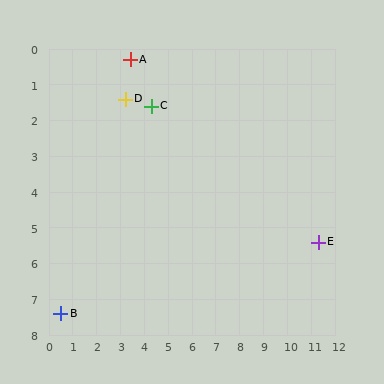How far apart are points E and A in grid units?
Points E and A are about 9.4 grid units apart.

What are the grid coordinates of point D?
Point D is at approximately (3.2, 1.4).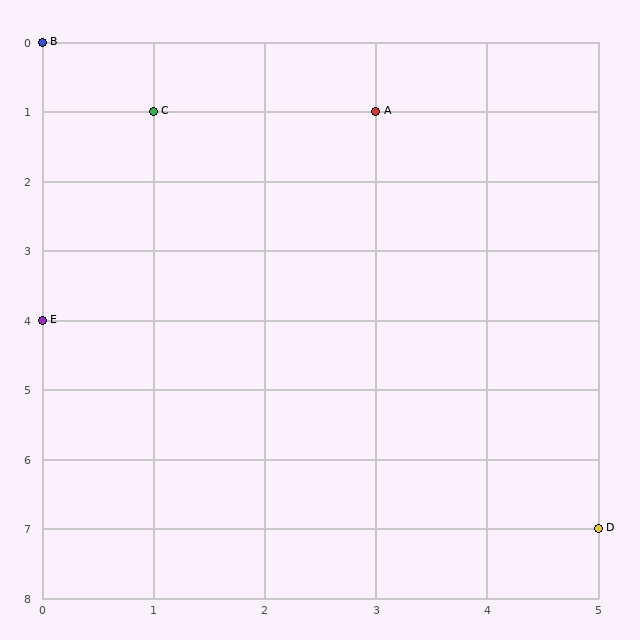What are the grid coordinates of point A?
Point A is at grid coordinates (3, 1).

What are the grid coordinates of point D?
Point D is at grid coordinates (5, 7).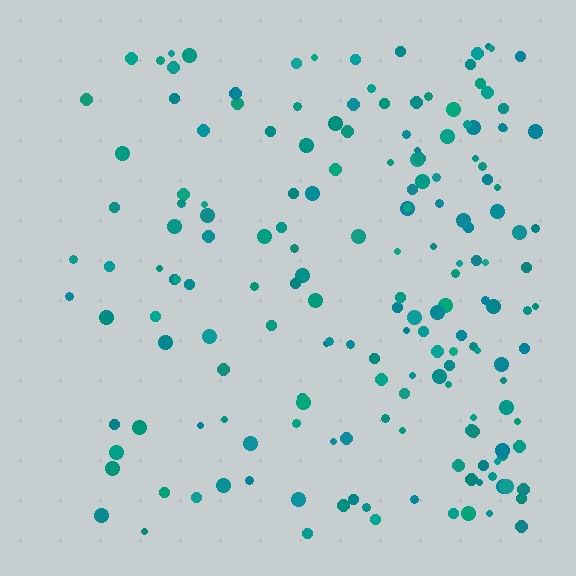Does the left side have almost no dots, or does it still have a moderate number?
Still a moderate number, just noticeably fewer than the right.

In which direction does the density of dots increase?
From left to right, with the right side densest.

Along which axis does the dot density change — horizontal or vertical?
Horizontal.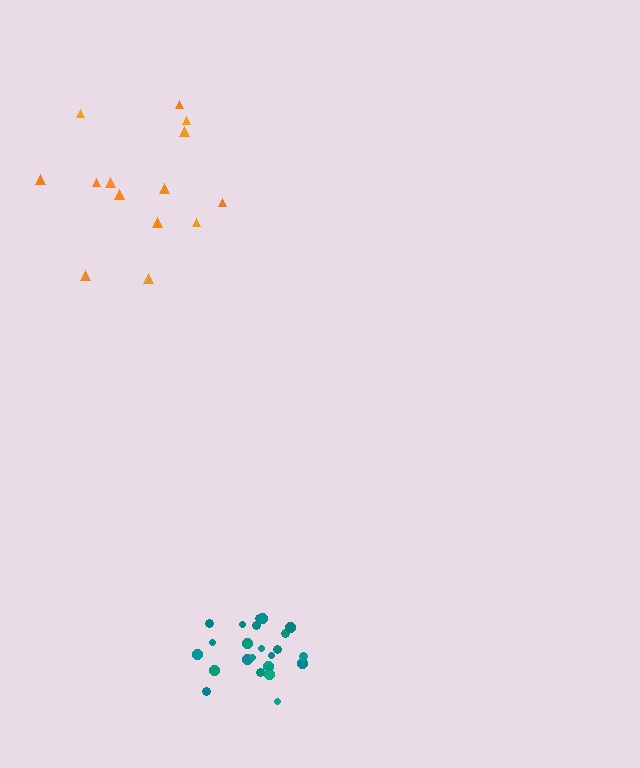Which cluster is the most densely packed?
Teal.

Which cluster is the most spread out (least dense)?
Orange.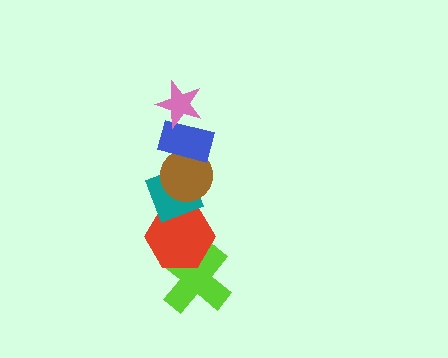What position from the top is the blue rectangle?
The blue rectangle is 2nd from the top.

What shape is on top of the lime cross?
The red hexagon is on top of the lime cross.